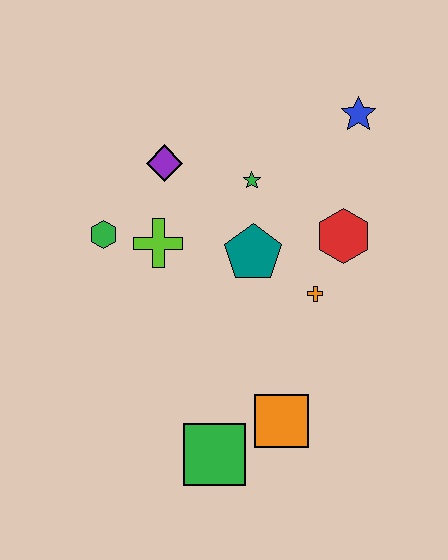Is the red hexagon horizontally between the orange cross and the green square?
No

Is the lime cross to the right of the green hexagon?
Yes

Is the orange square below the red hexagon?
Yes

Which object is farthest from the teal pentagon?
The green square is farthest from the teal pentagon.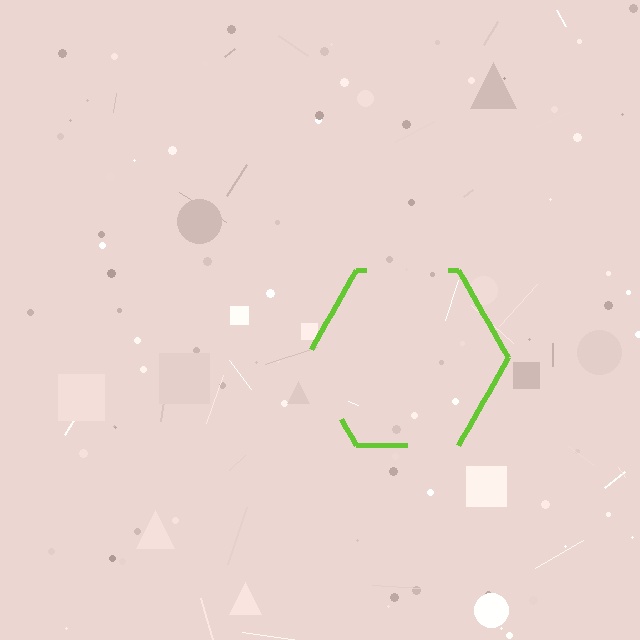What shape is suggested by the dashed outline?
The dashed outline suggests a hexagon.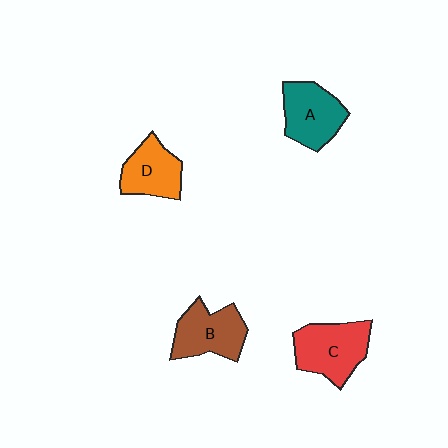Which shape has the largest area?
Shape C (red).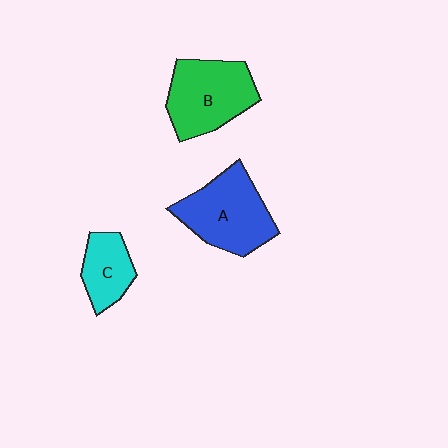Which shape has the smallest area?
Shape C (cyan).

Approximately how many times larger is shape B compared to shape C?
Approximately 1.8 times.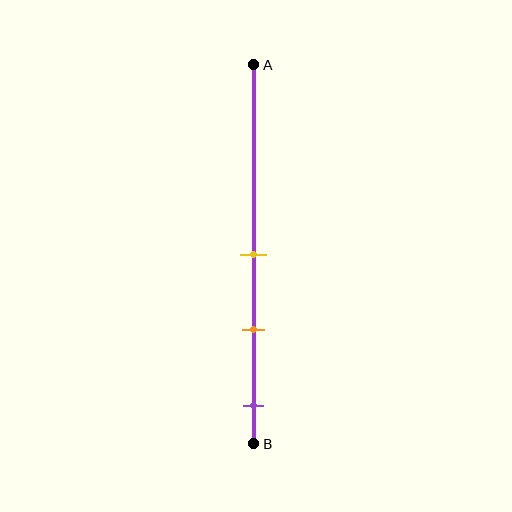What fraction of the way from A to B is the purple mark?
The purple mark is approximately 90% (0.9) of the way from A to B.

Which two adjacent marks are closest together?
The yellow and orange marks are the closest adjacent pair.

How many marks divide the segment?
There are 3 marks dividing the segment.